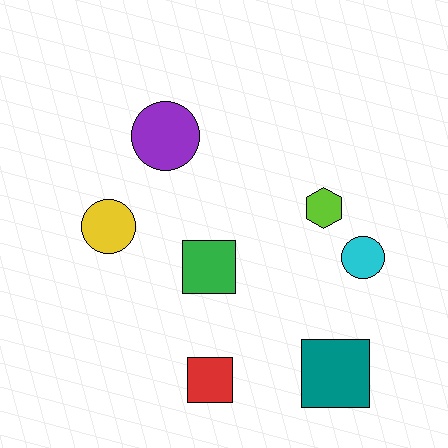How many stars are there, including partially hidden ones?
There are no stars.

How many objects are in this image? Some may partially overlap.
There are 7 objects.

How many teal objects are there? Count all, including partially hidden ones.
There is 1 teal object.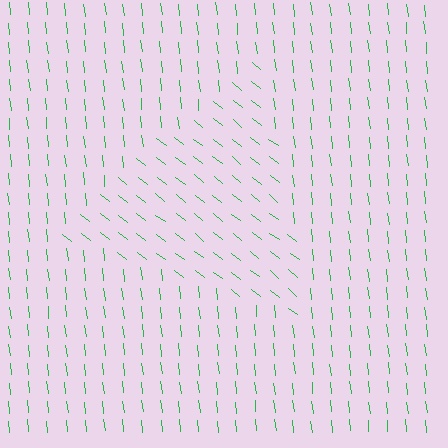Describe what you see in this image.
The image is filled with small green line segments. A triangle region in the image has lines oriented differently from the surrounding lines, creating a visible texture boundary.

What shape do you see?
I see a triangle.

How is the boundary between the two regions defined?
The boundary is defined purely by a change in line orientation (approximately 45 degrees difference). All lines are the same color and thickness.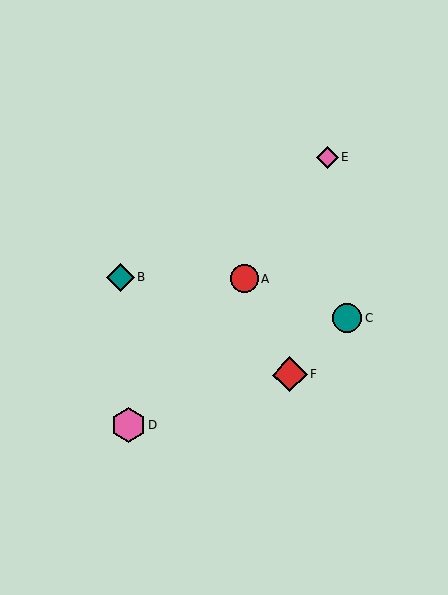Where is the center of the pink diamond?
The center of the pink diamond is at (327, 157).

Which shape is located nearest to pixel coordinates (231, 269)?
The red circle (labeled A) at (244, 278) is nearest to that location.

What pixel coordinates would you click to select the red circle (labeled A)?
Click at (244, 278) to select the red circle A.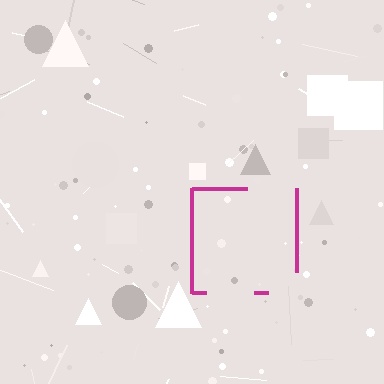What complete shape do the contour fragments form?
The contour fragments form a square.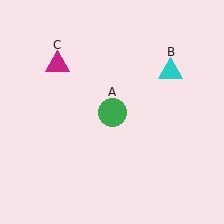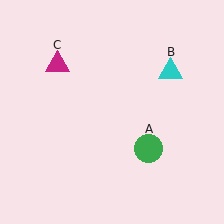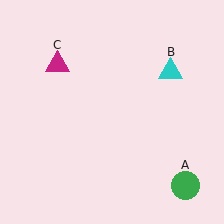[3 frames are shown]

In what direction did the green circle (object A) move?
The green circle (object A) moved down and to the right.